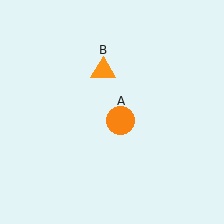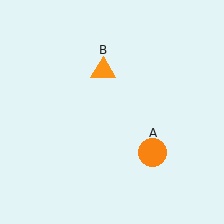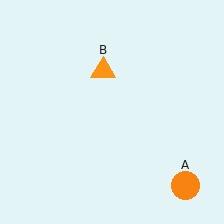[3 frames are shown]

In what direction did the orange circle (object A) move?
The orange circle (object A) moved down and to the right.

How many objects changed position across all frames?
1 object changed position: orange circle (object A).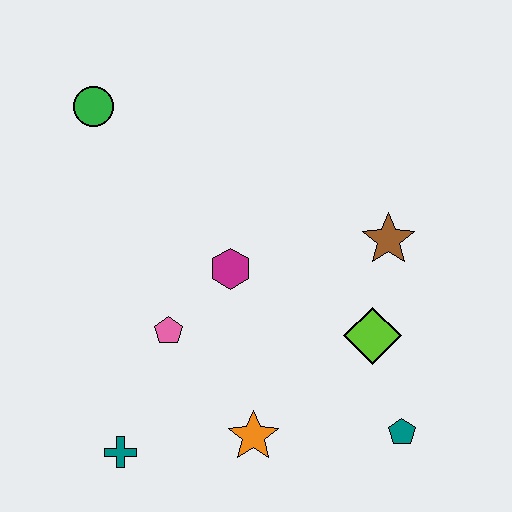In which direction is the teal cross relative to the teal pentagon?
The teal cross is to the left of the teal pentagon.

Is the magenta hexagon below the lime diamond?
No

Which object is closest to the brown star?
The lime diamond is closest to the brown star.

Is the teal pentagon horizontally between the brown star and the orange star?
No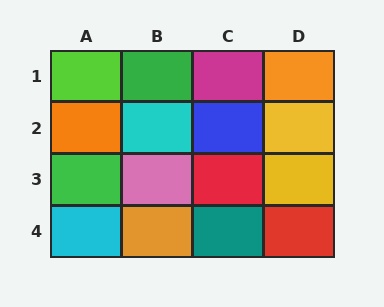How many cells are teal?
1 cell is teal.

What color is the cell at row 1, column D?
Orange.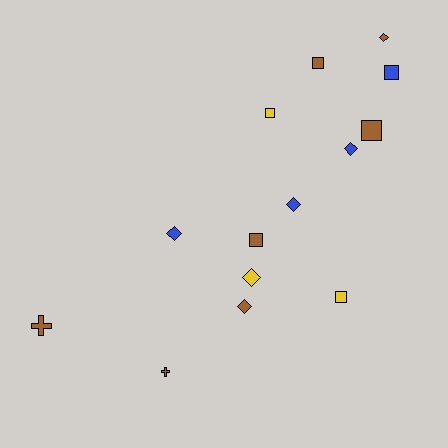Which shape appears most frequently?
Diamond, with 6 objects.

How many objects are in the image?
There are 14 objects.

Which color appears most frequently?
Brown, with 7 objects.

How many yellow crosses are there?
There are no yellow crosses.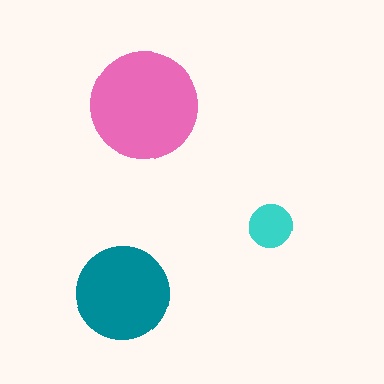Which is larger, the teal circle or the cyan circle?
The teal one.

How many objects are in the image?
There are 3 objects in the image.